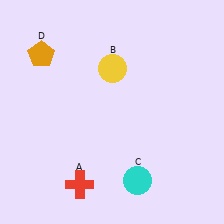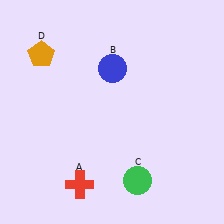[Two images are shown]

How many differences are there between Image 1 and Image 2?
There are 2 differences between the two images.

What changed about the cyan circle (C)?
In Image 1, C is cyan. In Image 2, it changed to green.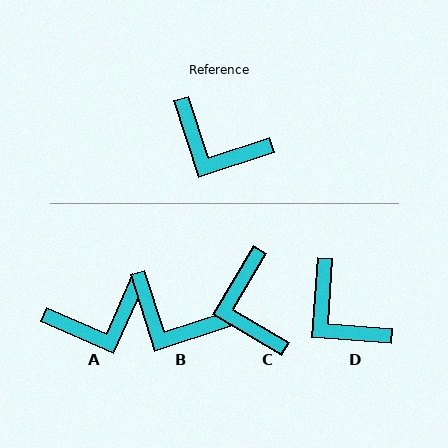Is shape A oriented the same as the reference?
No, it is off by about 48 degrees.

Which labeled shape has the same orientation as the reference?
B.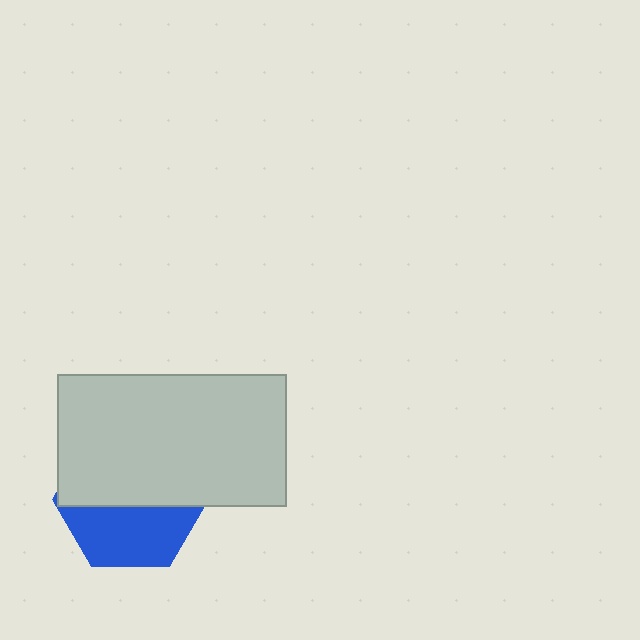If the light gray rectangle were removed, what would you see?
You would see the complete blue hexagon.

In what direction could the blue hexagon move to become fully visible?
The blue hexagon could move down. That would shift it out from behind the light gray rectangle entirely.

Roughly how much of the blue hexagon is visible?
A small part of it is visible (roughly 43%).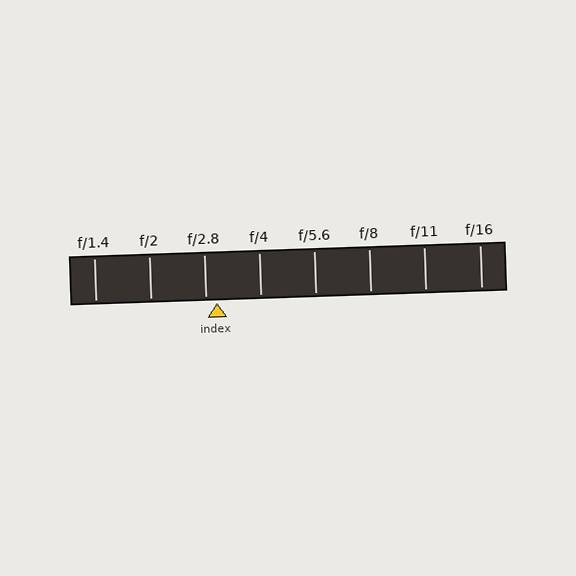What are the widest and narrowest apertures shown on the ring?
The widest aperture shown is f/1.4 and the narrowest is f/16.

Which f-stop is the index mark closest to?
The index mark is closest to f/2.8.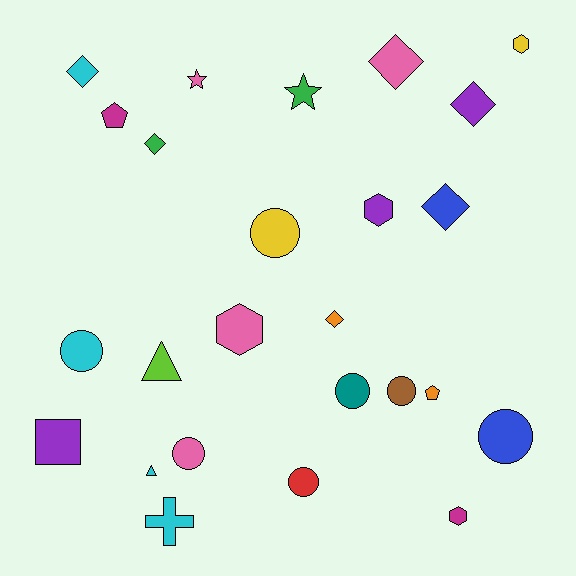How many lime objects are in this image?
There is 1 lime object.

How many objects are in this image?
There are 25 objects.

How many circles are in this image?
There are 7 circles.